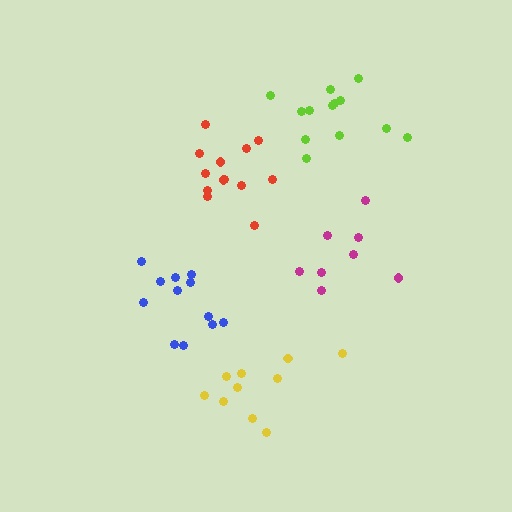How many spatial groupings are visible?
There are 5 spatial groupings.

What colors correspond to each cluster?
The clusters are colored: lime, red, magenta, blue, yellow.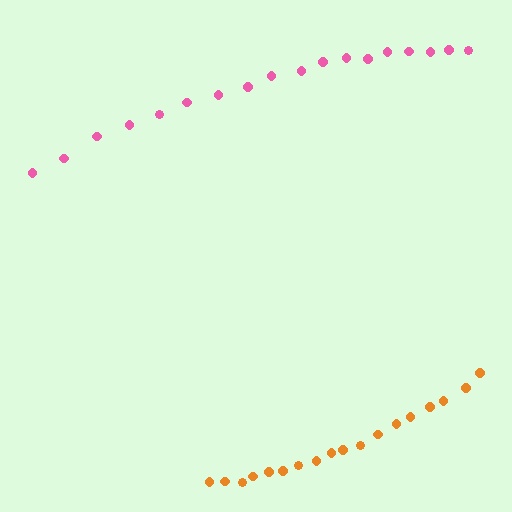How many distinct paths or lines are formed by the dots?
There are 2 distinct paths.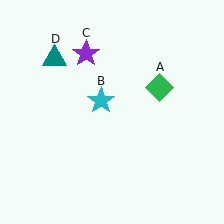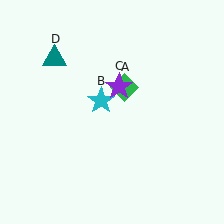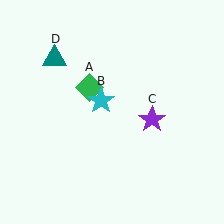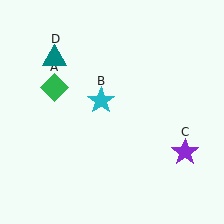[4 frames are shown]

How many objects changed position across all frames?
2 objects changed position: green diamond (object A), purple star (object C).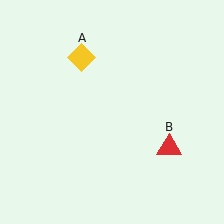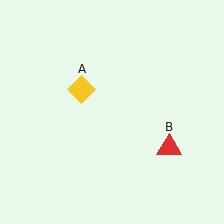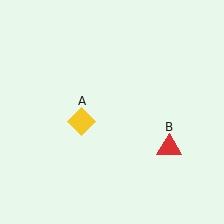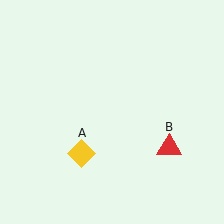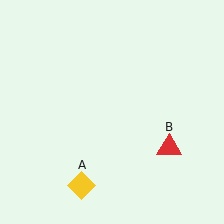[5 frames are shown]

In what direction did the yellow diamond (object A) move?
The yellow diamond (object A) moved down.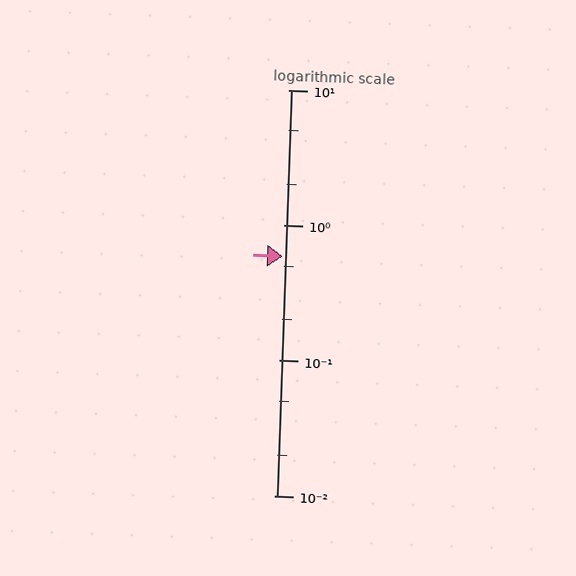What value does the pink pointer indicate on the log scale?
The pointer indicates approximately 0.59.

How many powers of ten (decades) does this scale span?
The scale spans 3 decades, from 0.01 to 10.